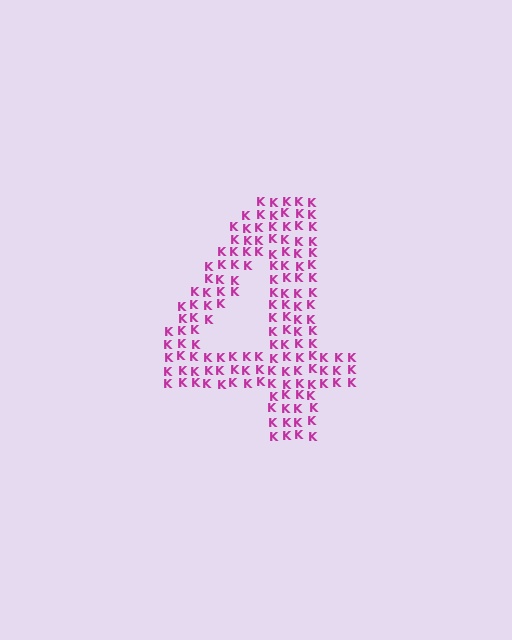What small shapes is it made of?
It is made of small letter K's.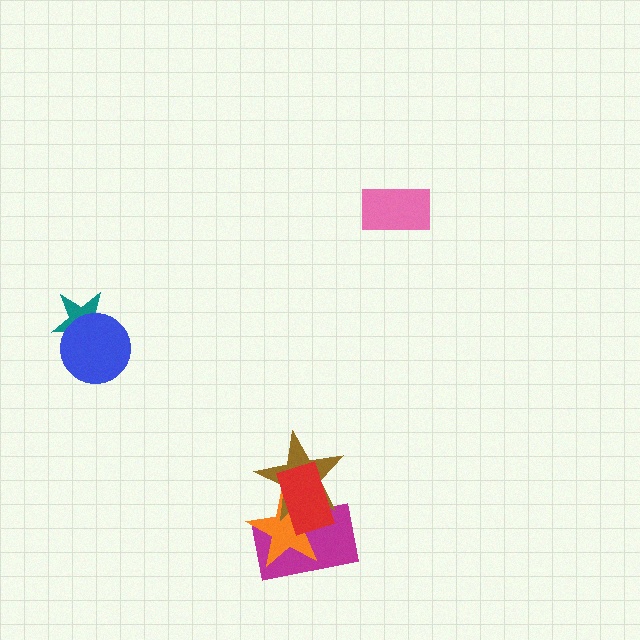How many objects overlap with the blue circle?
1 object overlaps with the blue circle.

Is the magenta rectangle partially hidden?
Yes, it is partially covered by another shape.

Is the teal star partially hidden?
Yes, it is partially covered by another shape.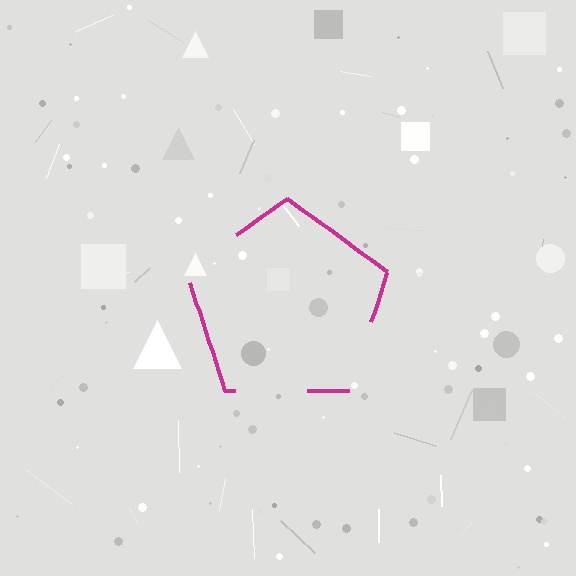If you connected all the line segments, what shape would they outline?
They would outline a pentagon.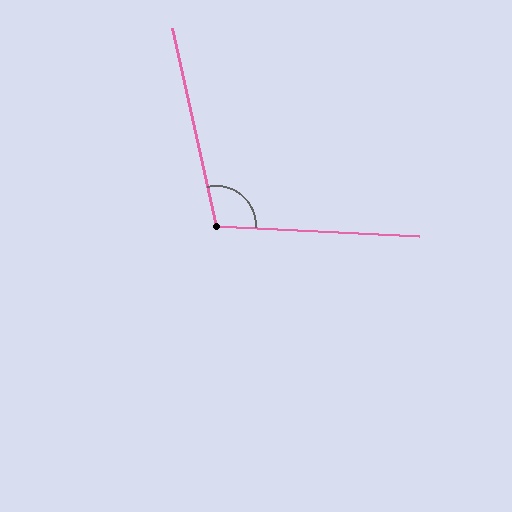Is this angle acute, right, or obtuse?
It is obtuse.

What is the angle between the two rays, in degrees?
Approximately 106 degrees.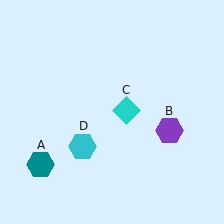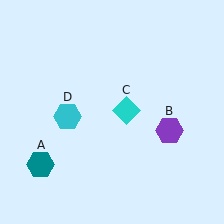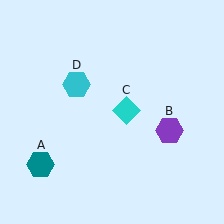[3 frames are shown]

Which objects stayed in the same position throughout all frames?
Teal hexagon (object A) and purple hexagon (object B) and cyan diamond (object C) remained stationary.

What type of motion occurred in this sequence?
The cyan hexagon (object D) rotated clockwise around the center of the scene.